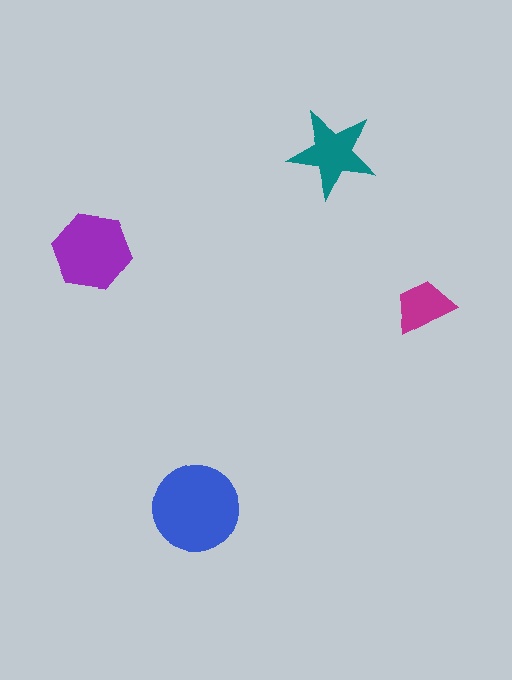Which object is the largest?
The blue circle.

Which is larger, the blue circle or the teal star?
The blue circle.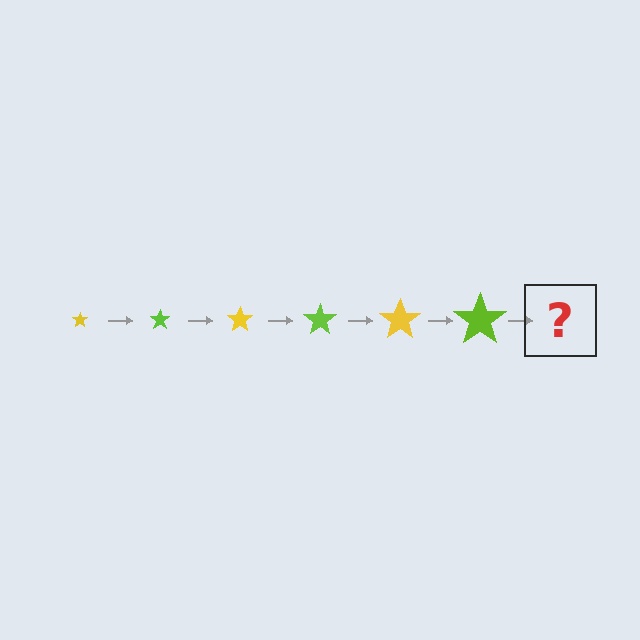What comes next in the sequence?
The next element should be a yellow star, larger than the previous one.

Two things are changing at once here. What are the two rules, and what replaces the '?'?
The two rules are that the star grows larger each step and the color cycles through yellow and lime. The '?' should be a yellow star, larger than the previous one.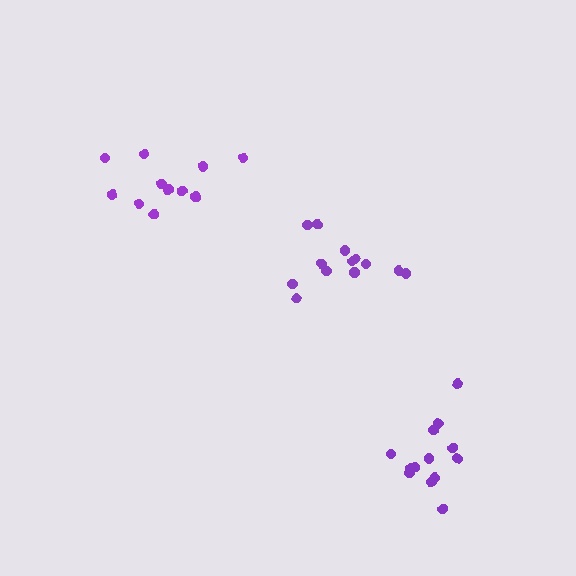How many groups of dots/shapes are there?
There are 3 groups.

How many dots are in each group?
Group 1: 11 dots, Group 2: 13 dots, Group 3: 13 dots (37 total).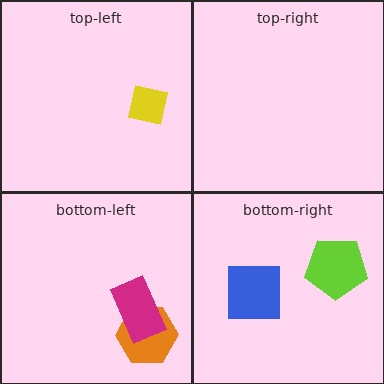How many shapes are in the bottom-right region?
2.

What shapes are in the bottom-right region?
The blue square, the lime pentagon.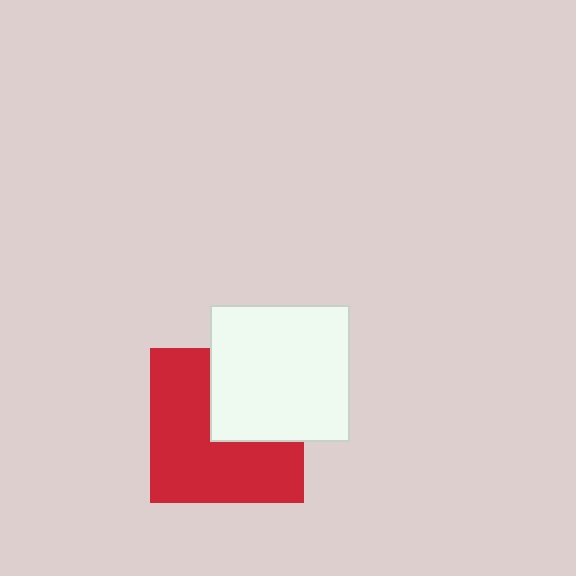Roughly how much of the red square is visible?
About half of it is visible (roughly 63%).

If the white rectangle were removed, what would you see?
You would see the complete red square.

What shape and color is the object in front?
The object in front is a white rectangle.